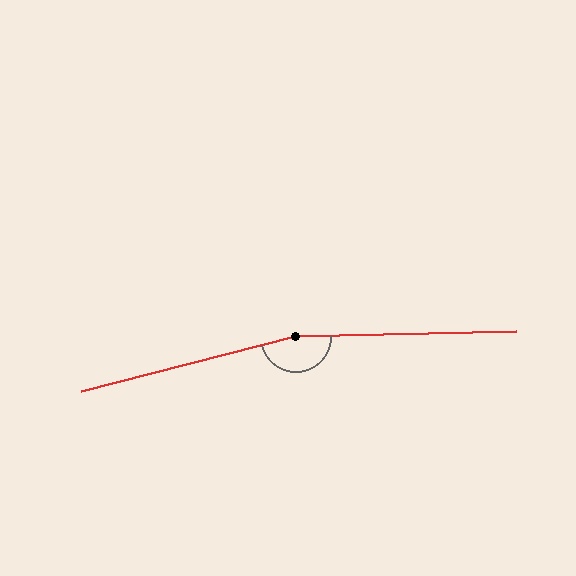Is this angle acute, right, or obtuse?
It is obtuse.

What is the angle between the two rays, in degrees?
Approximately 167 degrees.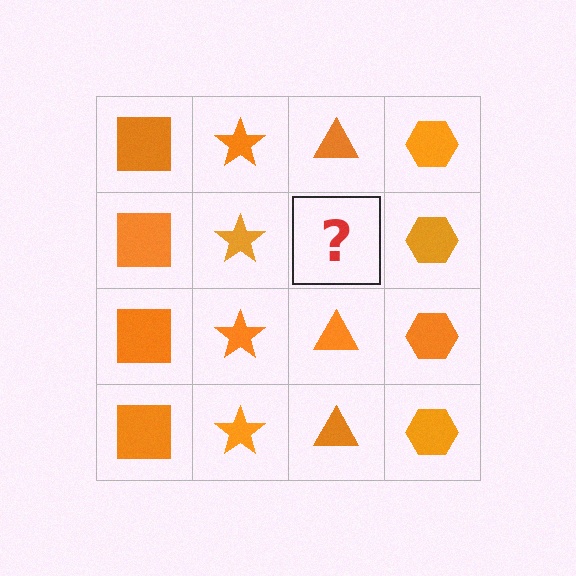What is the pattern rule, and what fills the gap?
The rule is that each column has a consistent shape. The gap should be filled with an orange triangle.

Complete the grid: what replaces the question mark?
The question mark should be replaced with an orange triangle.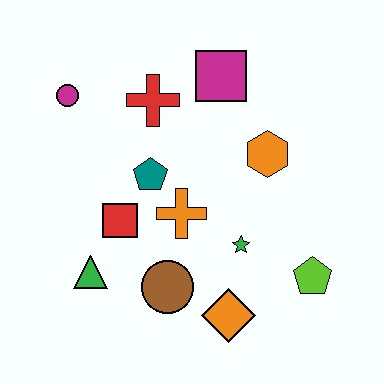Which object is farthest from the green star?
The magenta circle is farthest from the green star.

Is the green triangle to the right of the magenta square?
No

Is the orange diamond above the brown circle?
No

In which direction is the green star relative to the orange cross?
The green star is to the right of the orange cross.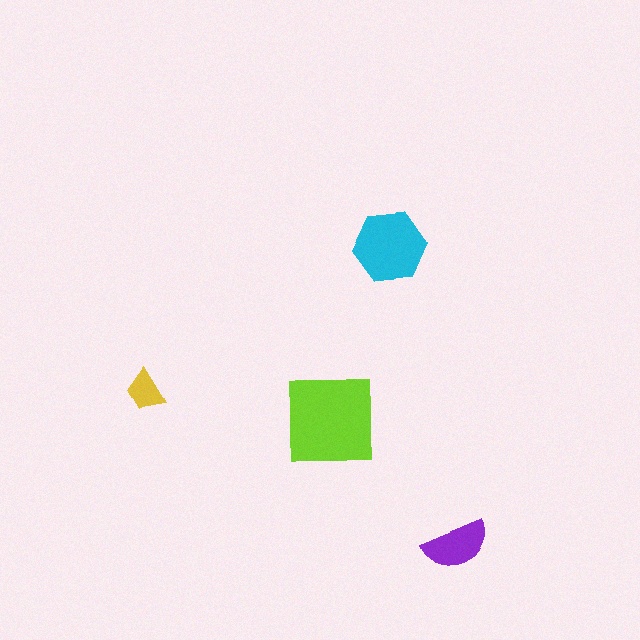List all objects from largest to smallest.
The lime square, the cyan hexagon, the purple semicircle, the yellow trapezoid.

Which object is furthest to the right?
The purple semicircle is rightmost.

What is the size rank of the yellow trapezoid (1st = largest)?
4th.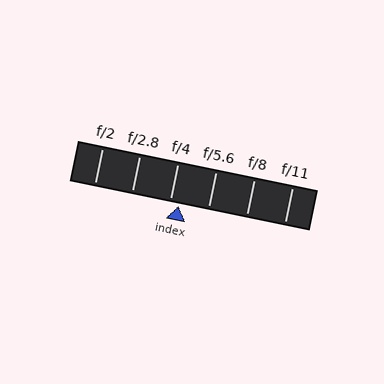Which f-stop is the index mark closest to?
The index mark is closest to f/4.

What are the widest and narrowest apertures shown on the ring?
The widest aperture shown is f/2 and the narrowest is f/11.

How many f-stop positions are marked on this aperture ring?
There are 6 f-stop positions marked.